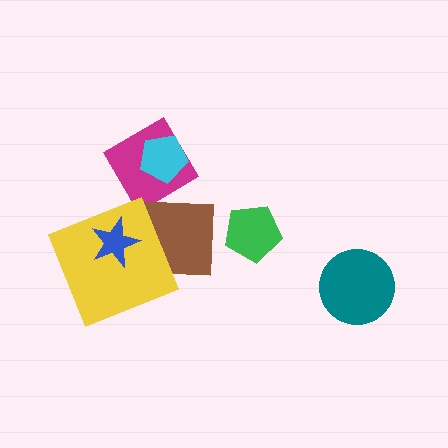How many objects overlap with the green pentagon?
0 objects overlap with the green pentagon.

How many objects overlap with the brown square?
1 object overlaps with the brown square.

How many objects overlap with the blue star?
1 object overlaps with the blue star.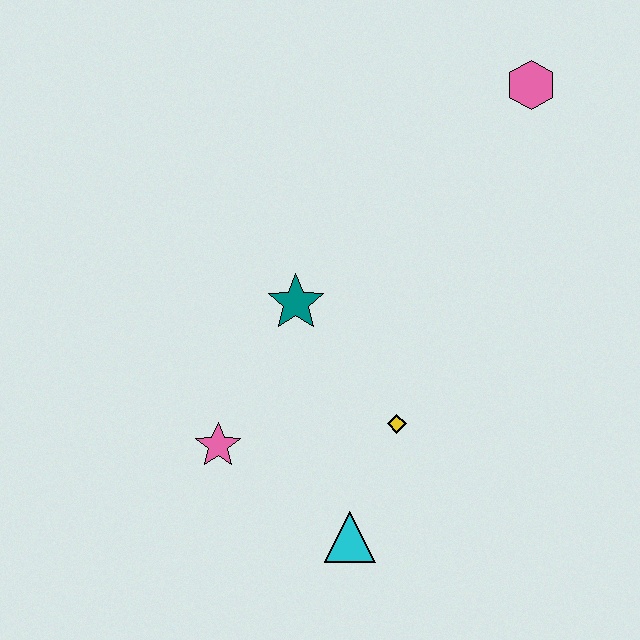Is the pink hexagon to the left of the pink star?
No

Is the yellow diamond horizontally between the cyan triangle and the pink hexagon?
Yes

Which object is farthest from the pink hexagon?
The cyan triangle is farthest from the pink hexagon.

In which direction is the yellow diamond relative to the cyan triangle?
The yellow diamond is above the cyan triangle.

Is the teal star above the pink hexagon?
No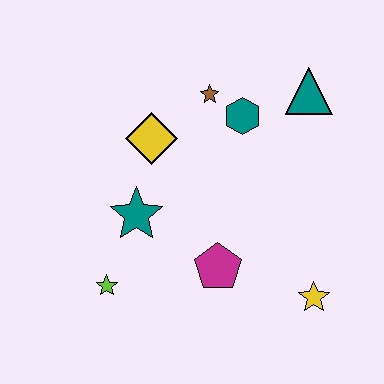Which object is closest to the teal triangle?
The teal hexagon is closest to the teal triangle.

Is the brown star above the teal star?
Yes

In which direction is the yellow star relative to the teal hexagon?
The yellow star is below the teal hexagon.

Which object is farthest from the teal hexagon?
The lime star is farthest from the teal hexagon.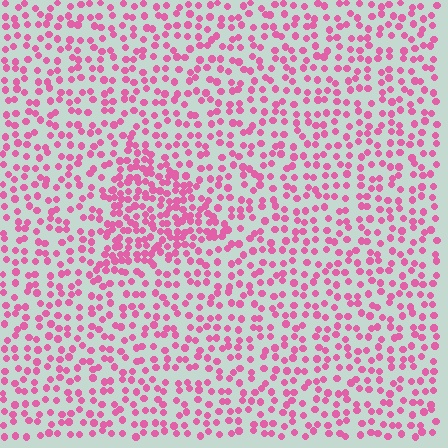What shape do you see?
I see a triangle.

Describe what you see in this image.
The image contains small pink elements arranged at two different densities. A triangle-shaped region is visible where the elements are more densely packed than the surrounding area.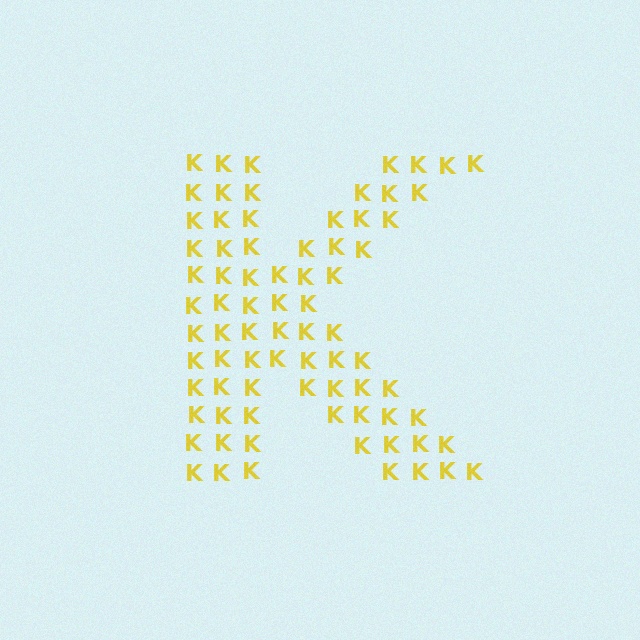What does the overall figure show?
The overall figure shows the letter K.